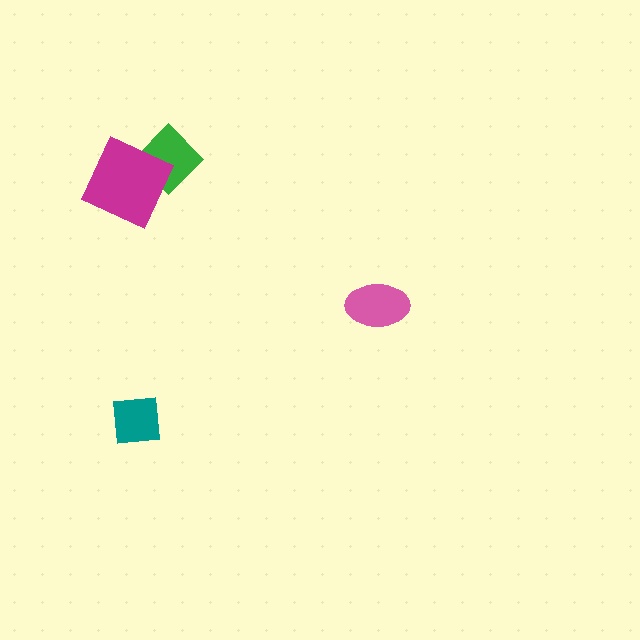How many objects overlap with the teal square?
0 objects overlap with the teal square.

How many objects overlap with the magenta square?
1 object overlaps with the magenta square.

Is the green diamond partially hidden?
Yes, it is partially covered by another shape.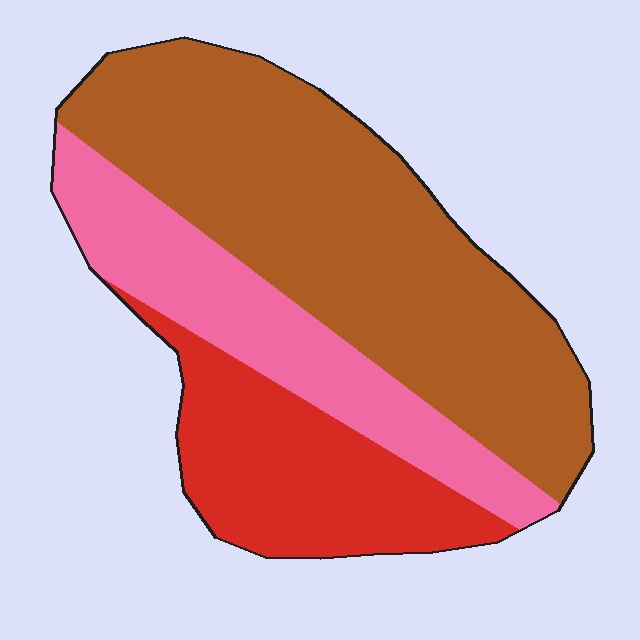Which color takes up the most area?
Brown, at roughly 55%.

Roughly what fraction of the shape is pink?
Pink covers around 25% of the shape.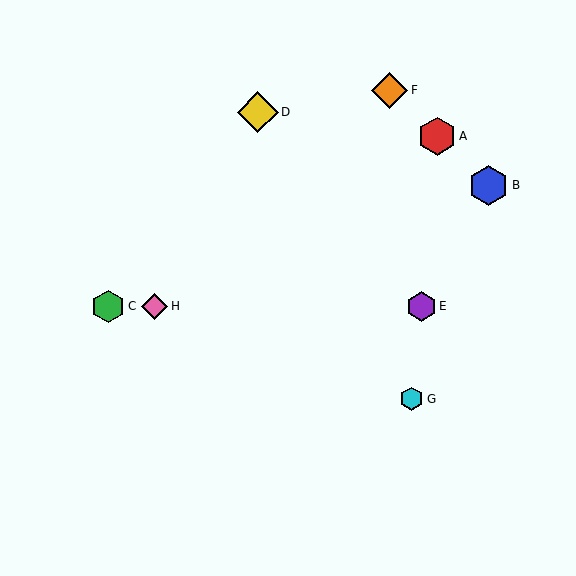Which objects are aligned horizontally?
Objects C, E, H are aligned horizontally.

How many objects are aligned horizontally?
3 objects (C, E, H) are aligned horizontally.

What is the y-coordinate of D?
Object D is at y≈112.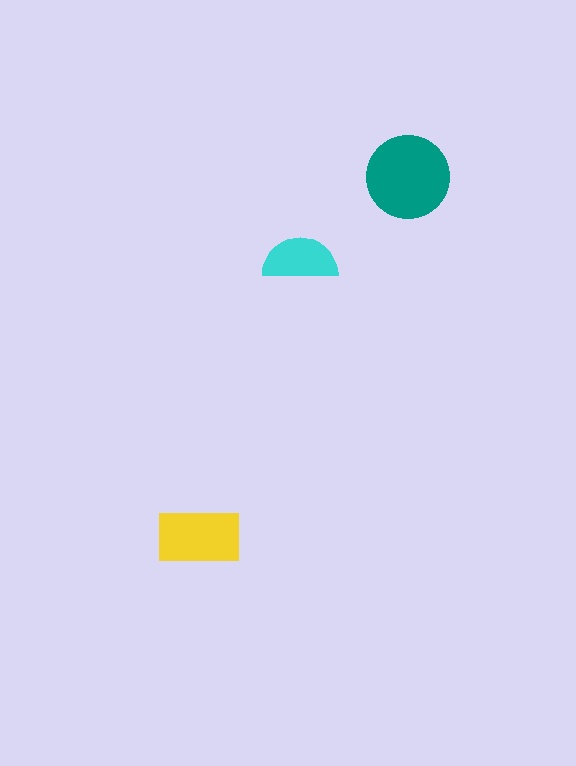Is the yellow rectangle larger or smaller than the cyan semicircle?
Larger.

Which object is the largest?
The teal circle.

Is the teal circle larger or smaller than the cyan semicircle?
Larger.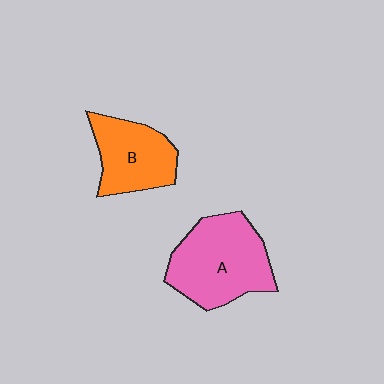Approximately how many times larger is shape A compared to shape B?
Approximately 1.4 times.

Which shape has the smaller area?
Shape B (orange).